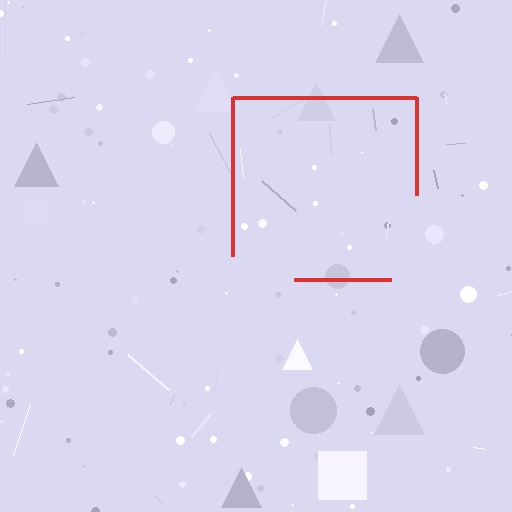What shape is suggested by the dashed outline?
The dashed outline suggests a square.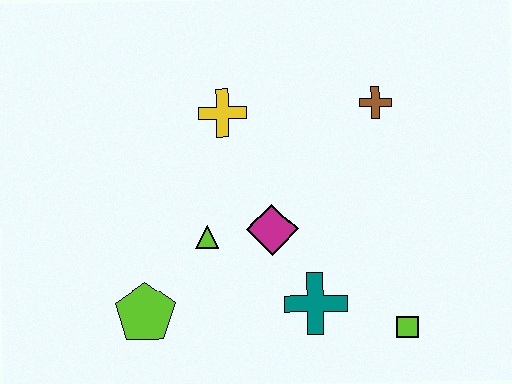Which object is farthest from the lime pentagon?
The brown cross is farthest from the lime pentagon.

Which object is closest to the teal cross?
The magenta diamond is closest to the teal cross.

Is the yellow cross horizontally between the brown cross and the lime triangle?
Yes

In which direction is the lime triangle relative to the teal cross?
The lime triangle is to the left of the teal cross.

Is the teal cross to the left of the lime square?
Yes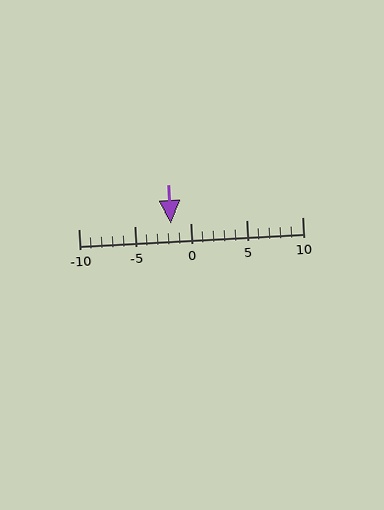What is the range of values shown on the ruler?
The ruler shows values from -10 to 10.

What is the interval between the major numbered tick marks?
The major tick marks are spaced 5 units apart.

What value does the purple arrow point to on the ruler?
The purple arrow points to approximately -2.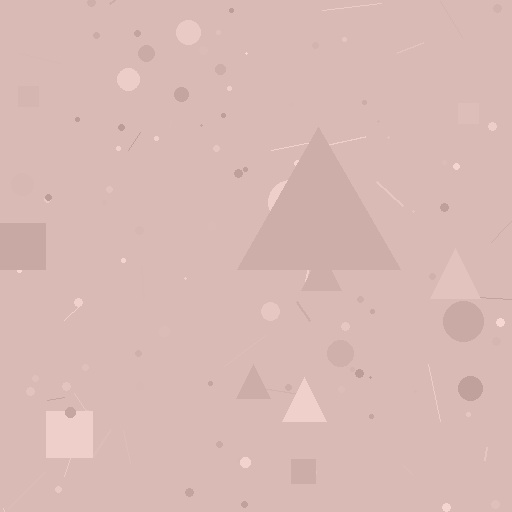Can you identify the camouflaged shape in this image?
The camouflaged shape is a triangle.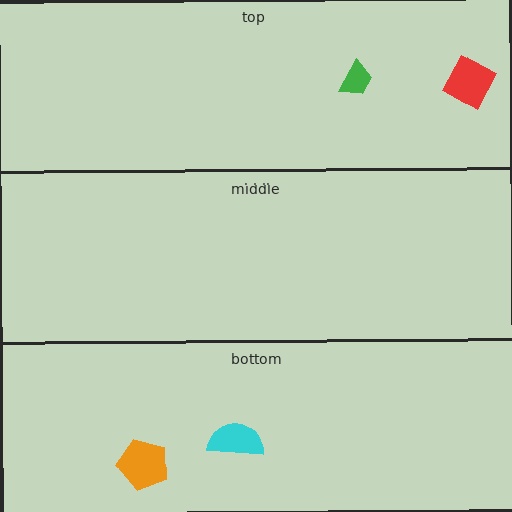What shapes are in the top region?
The red diamond, the green trapezoid.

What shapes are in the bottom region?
The orange pentagon, the cyan semicircle.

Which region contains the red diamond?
The top region.